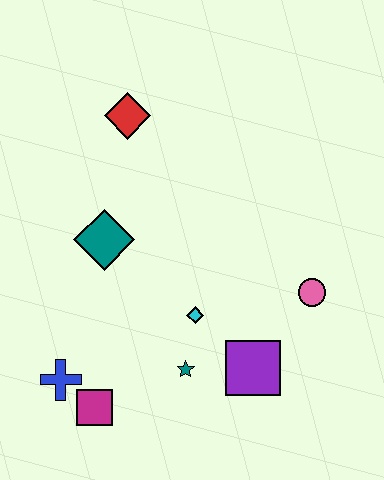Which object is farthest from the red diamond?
The magenta square is farthest from the red diamond.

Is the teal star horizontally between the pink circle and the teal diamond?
Yes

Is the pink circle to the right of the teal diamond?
Yes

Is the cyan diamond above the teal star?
Yes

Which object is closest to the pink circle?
The purple square is closest to the pink circle.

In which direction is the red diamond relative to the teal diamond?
The red diamond is above the teal diamond.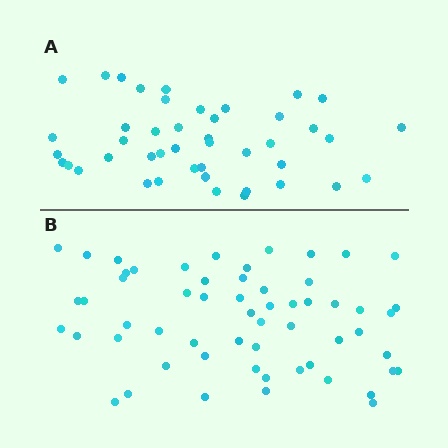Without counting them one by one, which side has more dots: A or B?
Region B (the bottom region) has more dots.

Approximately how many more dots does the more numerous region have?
Region B has approximately 15 more dots than region A.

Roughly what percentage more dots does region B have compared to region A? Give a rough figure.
About 30% more.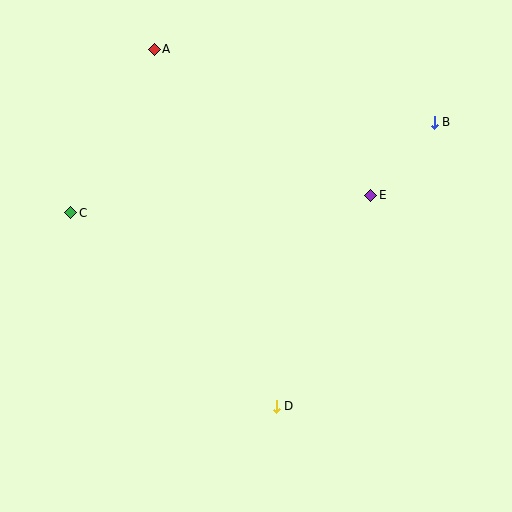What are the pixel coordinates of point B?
Point B is at (434, 123).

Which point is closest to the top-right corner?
Point B is closest to the top-right corner.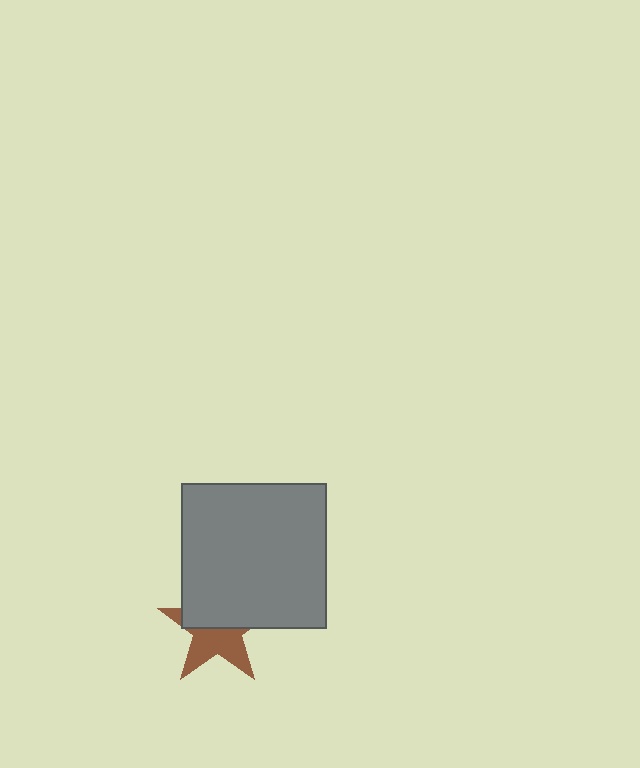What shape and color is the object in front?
The object in front is a gray square.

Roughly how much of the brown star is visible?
About half of it is visible (roughly 49%).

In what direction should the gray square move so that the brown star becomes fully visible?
The gray square should move up. That is the shortest direction to clear the overlap and leave the brown star fully visible.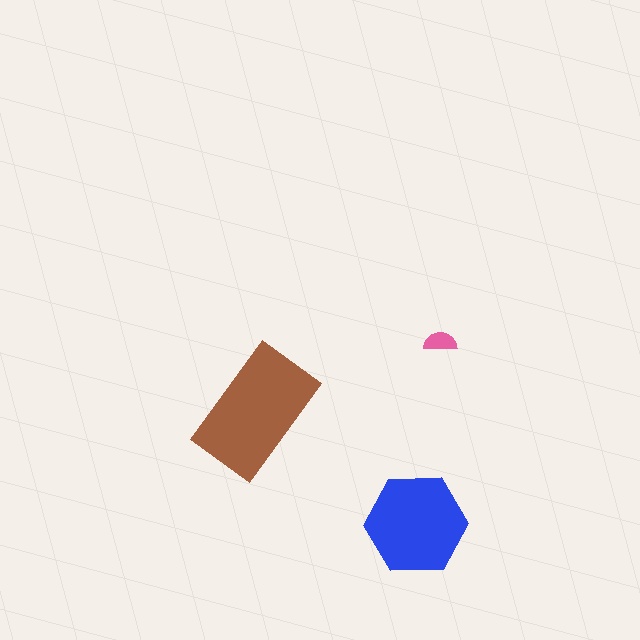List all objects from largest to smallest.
The brown rectangle, the blue hexagon, the pink semicircle.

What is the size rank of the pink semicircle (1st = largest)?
3rd.